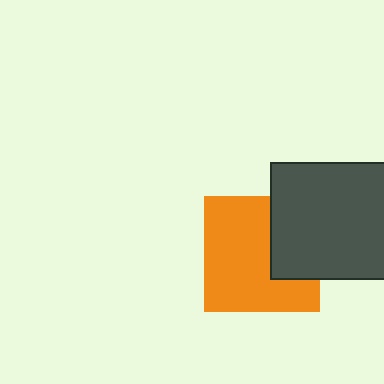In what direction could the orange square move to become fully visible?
The orange square could move left. That would shift it out from behind the dark gray square entirely.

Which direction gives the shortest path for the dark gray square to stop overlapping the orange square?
Moving right gives the shortest separation.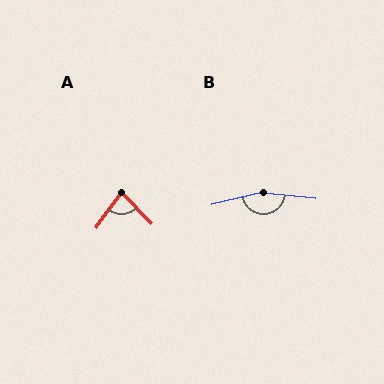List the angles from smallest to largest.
A (80°), B (160°).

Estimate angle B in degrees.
Approximately 160 degrees.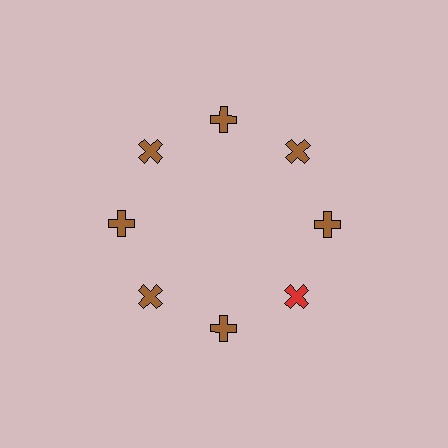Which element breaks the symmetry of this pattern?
The red cross at roughly the 4 o'clock position breaks the symmetry. All other shapes are brown crosses.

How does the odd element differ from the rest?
It has a different color: red instead of brown.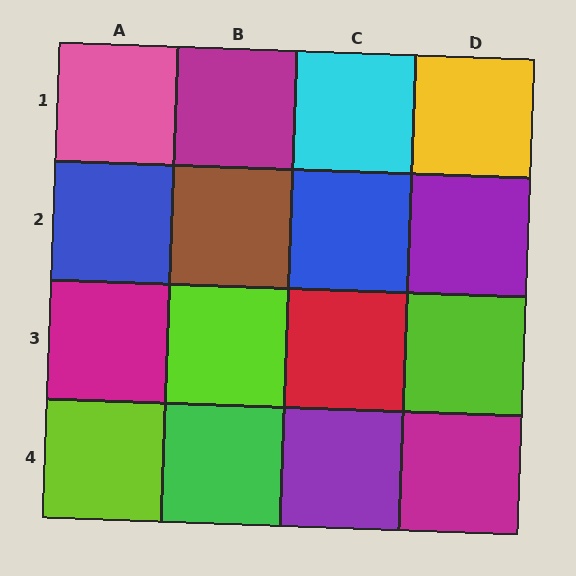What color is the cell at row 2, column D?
Purple.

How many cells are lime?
3 cells are lime.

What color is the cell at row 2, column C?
Blue.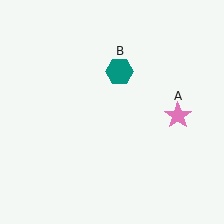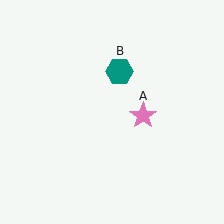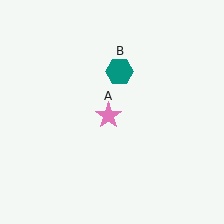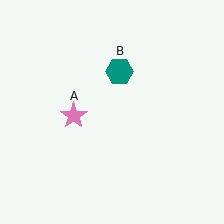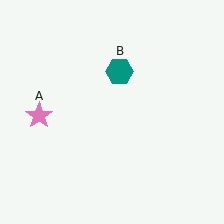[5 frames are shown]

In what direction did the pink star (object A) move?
The pink star (object A) moved left.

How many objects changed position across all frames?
1 object changed position: pink star (object A).